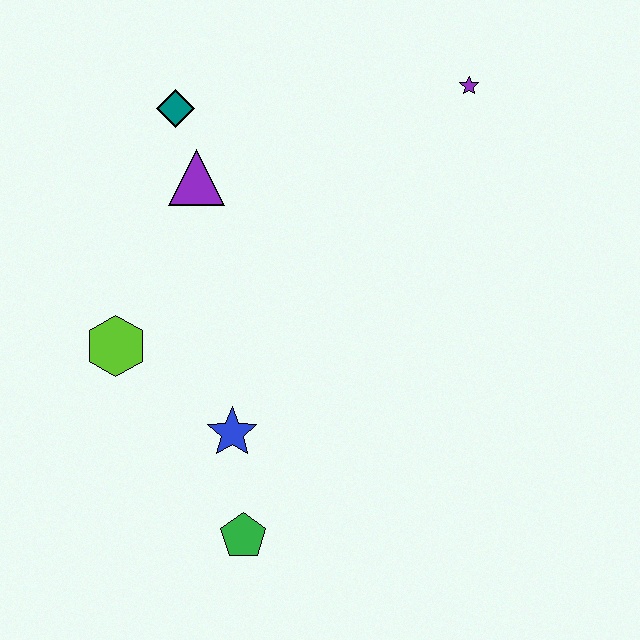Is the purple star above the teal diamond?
Yes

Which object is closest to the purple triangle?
The teal diamond is closest to the purple triangle.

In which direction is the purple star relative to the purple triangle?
The purple star is to the right of the purple triangle.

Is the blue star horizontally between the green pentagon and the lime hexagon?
Yes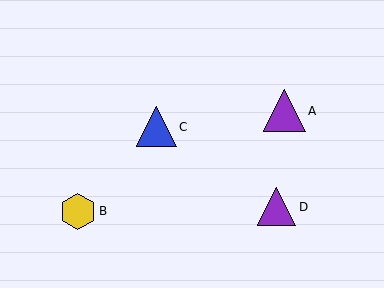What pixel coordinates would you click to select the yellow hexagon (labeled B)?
Click at (78, 211) to select the yellow hexagon B.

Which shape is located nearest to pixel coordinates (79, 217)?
The yellow hexagon (labeled B) at (78, 211) is nearest to that location.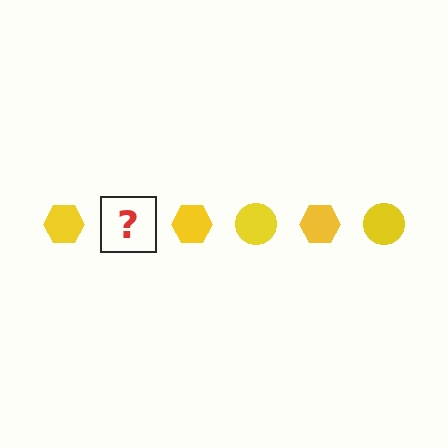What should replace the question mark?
The question mark should be replaced with a yellow circle.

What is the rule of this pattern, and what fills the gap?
The rule is that the pattern cycles through hexagon, circle shapes in yellow. The gap should be filled with a yellow circle.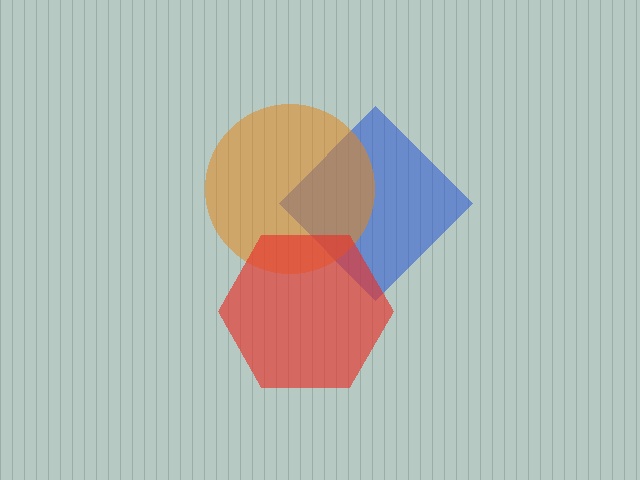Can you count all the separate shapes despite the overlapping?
Yes, there are 3 separate shapes.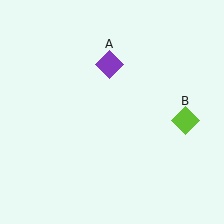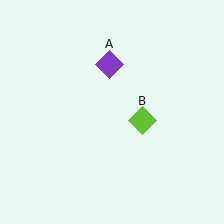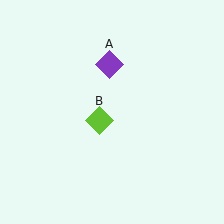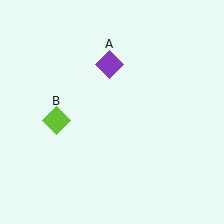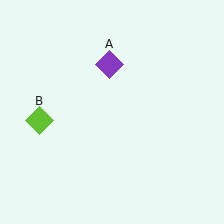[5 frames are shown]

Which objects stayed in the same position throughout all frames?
Purple diamond (object A) remained stationary.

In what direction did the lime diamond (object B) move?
The lime diamond (object B) moved left.